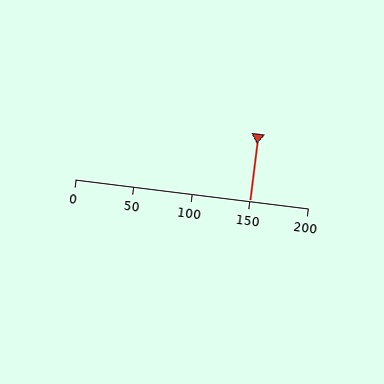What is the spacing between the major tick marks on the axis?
The major ticks are spaced 50 apart.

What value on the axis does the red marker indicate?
The marker indicates approximately 150.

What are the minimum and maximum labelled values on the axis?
The axis runs from 0 to 200.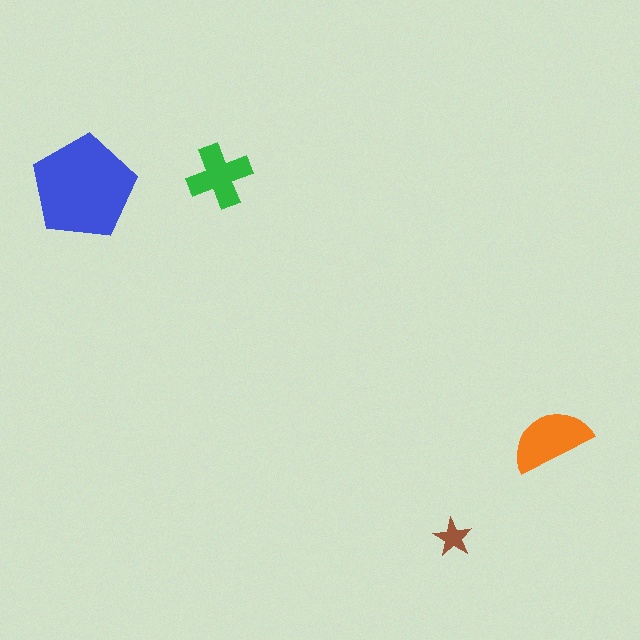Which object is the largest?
The blue pentagon.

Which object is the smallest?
The brown star.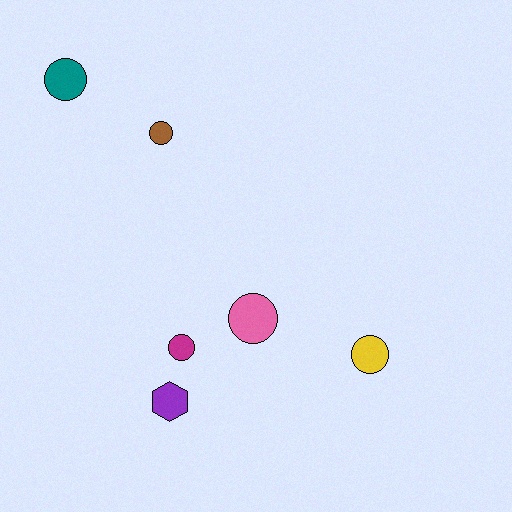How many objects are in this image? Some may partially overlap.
There are 6 objects.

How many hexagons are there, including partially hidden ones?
There is 1 hexagon.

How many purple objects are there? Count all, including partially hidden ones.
There is 1 purple object.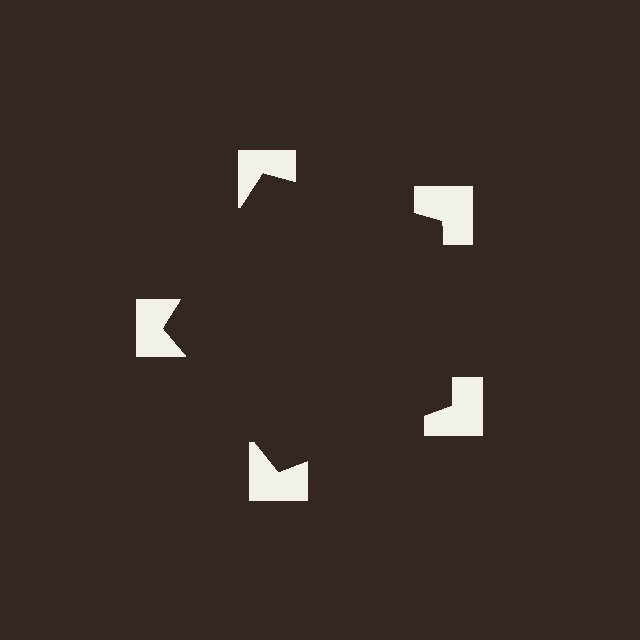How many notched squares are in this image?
There are 5 — one at each vertex of the illusory pentagon.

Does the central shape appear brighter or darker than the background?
It typically appears slightly darker than the background, even though no actual brightness change is drawn.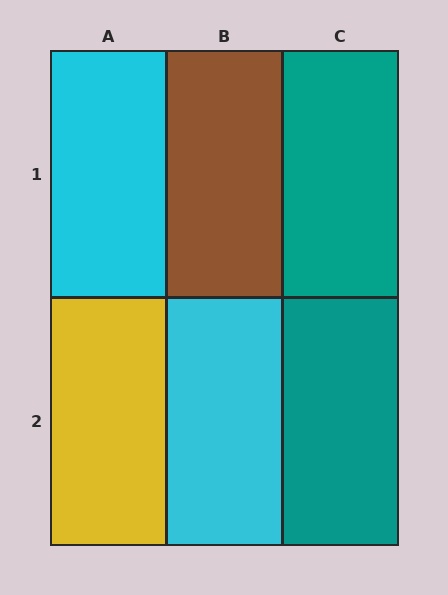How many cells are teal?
2 cells are teal.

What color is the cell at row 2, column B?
Cyan.